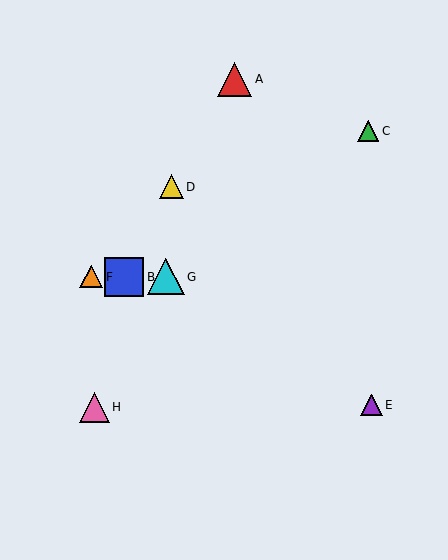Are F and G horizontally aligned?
Yes, both are at y≈277.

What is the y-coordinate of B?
Object B is at y≈277.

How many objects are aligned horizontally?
3 objects (B, F, G) are aligned horizontally.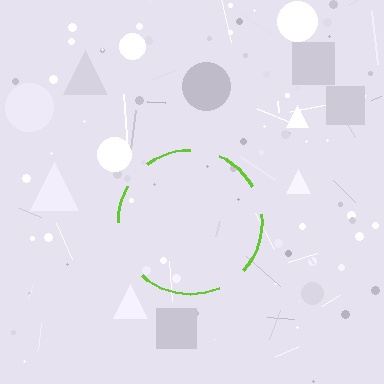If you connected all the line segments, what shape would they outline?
They would outline a circle.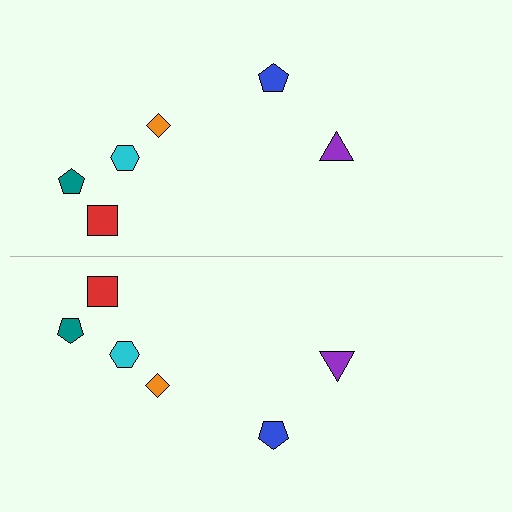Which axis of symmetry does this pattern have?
The pattern has a horizontal axis of symmetry running through the center of the image.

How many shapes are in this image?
There are 12 shapes in this image.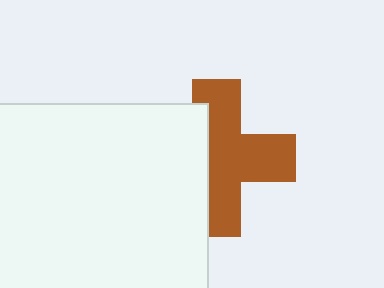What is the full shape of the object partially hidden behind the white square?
The partially hidden object is a brown cross.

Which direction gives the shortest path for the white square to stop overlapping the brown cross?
Moving left gives the shortest separation.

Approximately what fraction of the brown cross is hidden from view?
Roughly 38% of the brown cross is hidden behind the white square.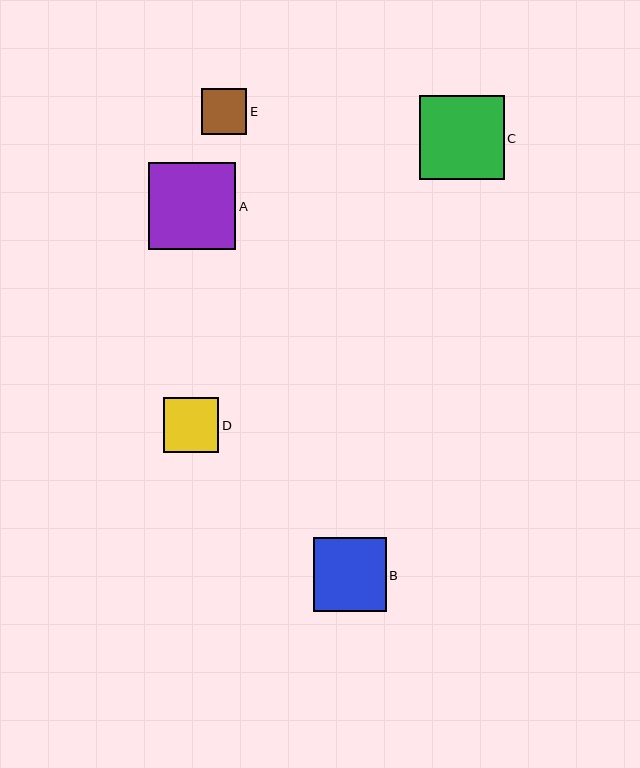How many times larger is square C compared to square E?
Square C is approximately 1.8 times the size of square E.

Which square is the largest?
Square A is the largest with a size of approximately 87 pixels.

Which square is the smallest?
Square E is the smallest with a size of approximately 46 pixels.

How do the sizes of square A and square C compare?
Square A and square C are approximately the same size.